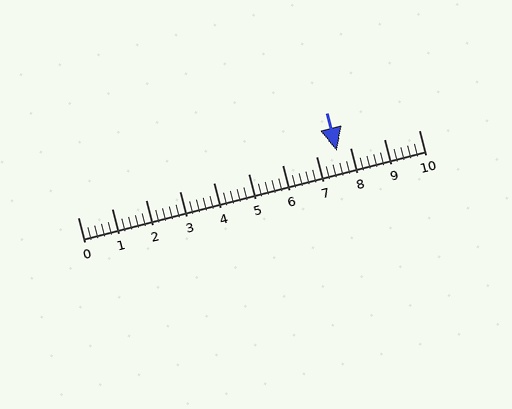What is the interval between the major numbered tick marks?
The major tick marks are spaced 1 units apart.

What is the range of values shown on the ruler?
The ruler shows values from 0 to 10.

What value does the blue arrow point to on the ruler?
The blue arrow points to approximately 7.6.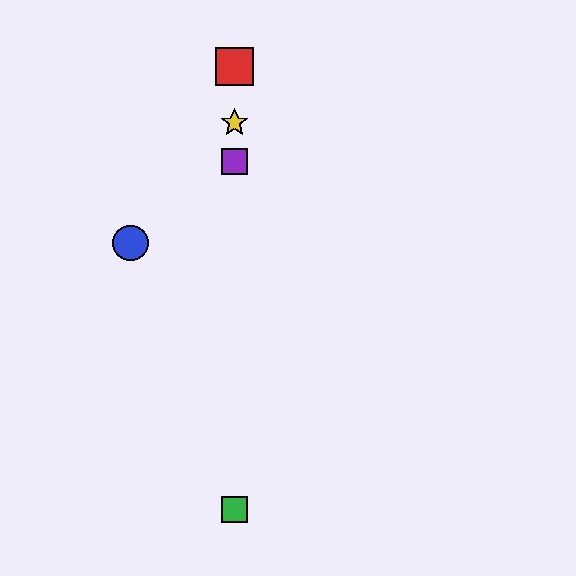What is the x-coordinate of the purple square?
The purple square is at x≈234.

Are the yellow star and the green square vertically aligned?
Yes, both are at x≈234.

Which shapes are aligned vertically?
The red square, the green square, the yellow star, the purple square are aligned vertically.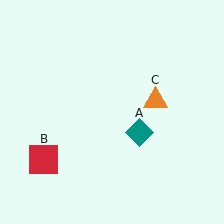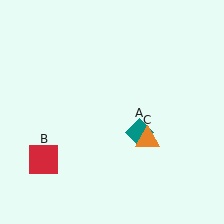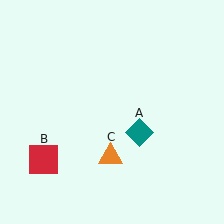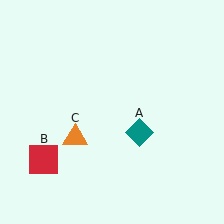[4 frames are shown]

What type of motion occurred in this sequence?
The orange triangle (object C) rotated clockwise around the center of the scene.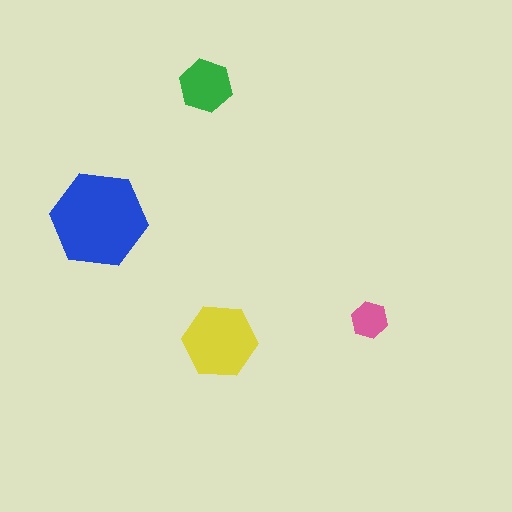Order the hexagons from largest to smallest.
the blue one, the yellow one, the green one, the pink one.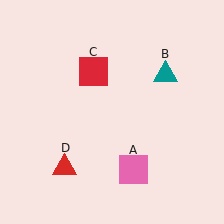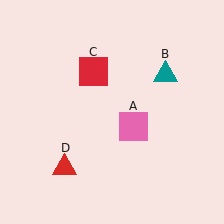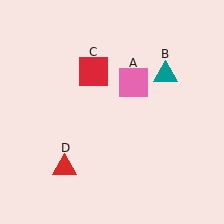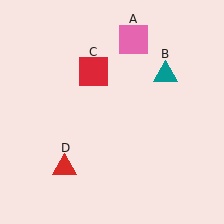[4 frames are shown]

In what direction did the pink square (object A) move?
The pink square (object A) moved up.